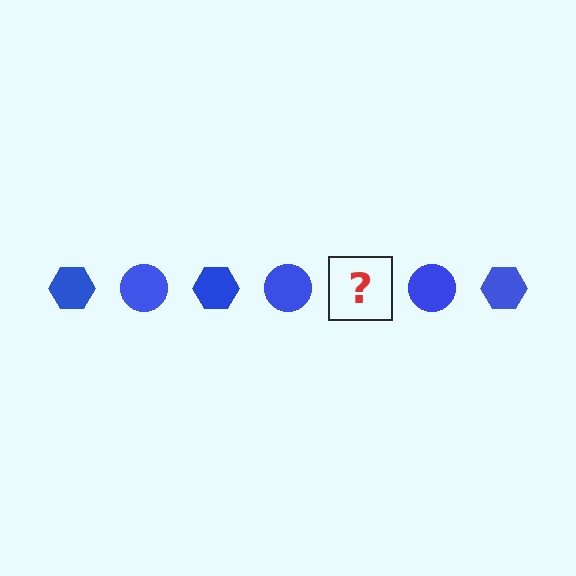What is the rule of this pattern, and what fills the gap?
The rule is that the pattern cycles through hexagon, circle shapes in blue. The gap should be filled with a blue hexagon.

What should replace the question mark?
The question mark should be replaced with a blue hexagon.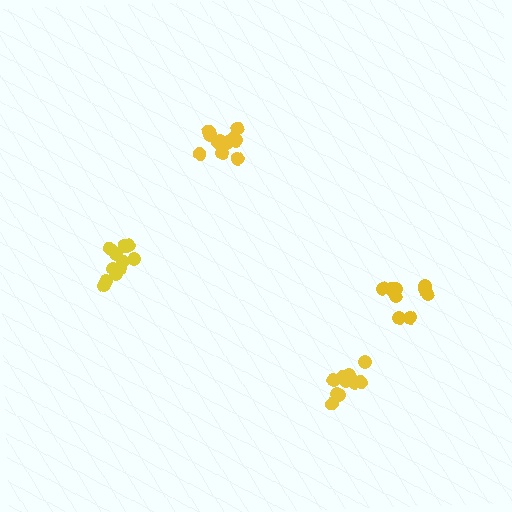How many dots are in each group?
Group 1: 10 dots, Group 2: 13 dots, Group 3: 11 dots, Group 4: 11 dots (45 total).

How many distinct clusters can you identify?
There are 4 distinct clusters.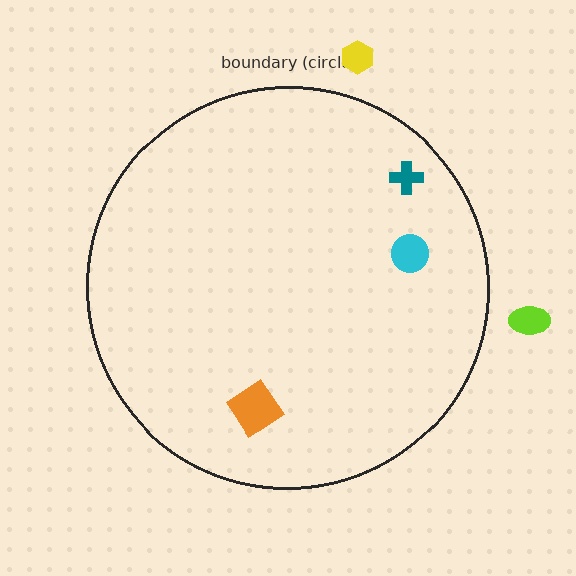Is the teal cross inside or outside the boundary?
Inside.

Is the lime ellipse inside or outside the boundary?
Outside.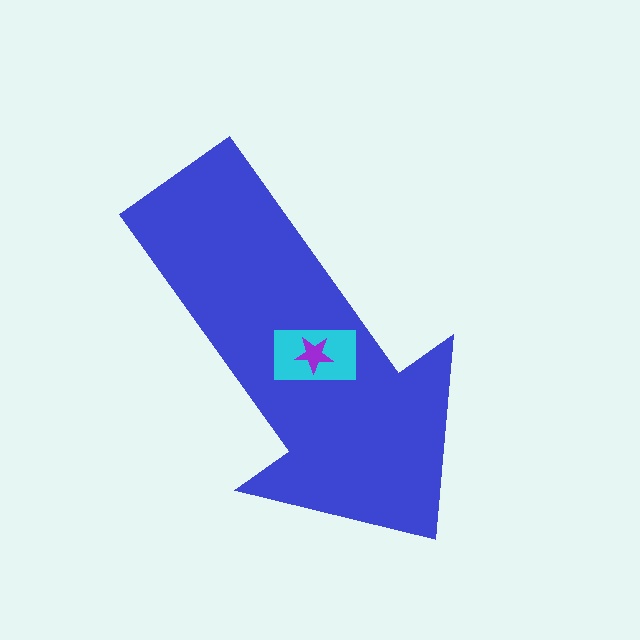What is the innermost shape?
The purple star.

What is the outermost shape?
The blue arrow.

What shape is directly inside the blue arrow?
The cyan rectangle.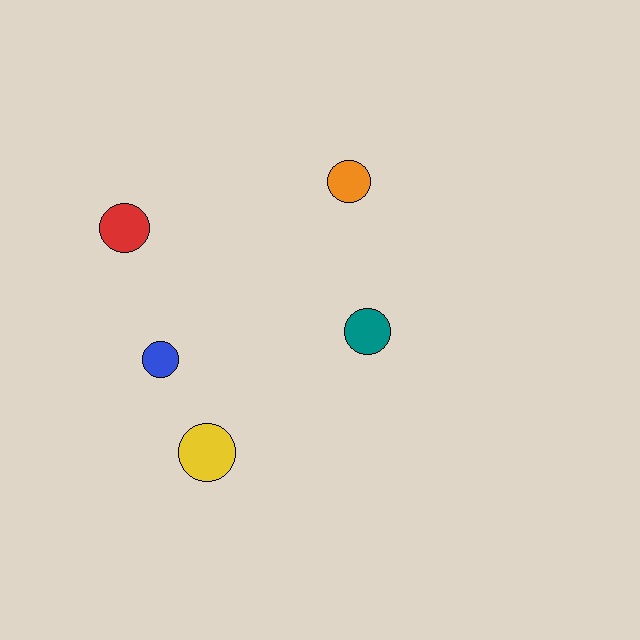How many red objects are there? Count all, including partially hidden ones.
There is 1 red object.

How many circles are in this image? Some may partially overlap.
There are 5 circles.